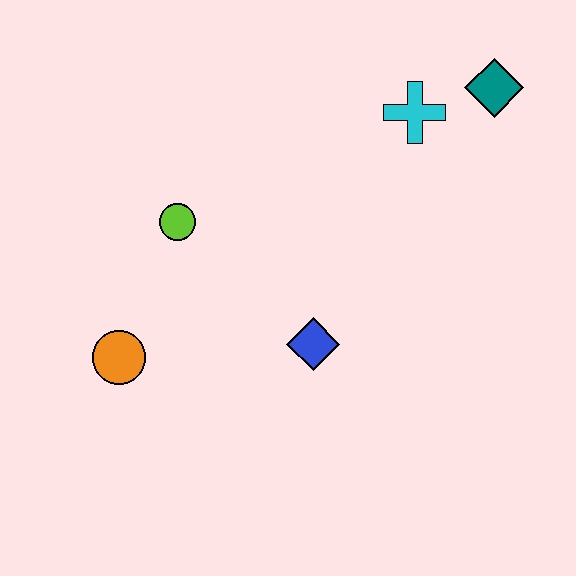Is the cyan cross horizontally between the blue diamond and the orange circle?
No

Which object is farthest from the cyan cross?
The orange circle is farthest from the cyan cross.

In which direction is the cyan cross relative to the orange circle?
The cyan cross is to the right of the orange circle.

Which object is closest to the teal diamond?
The cyan cross is closest to the teal diamond.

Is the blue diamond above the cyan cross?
No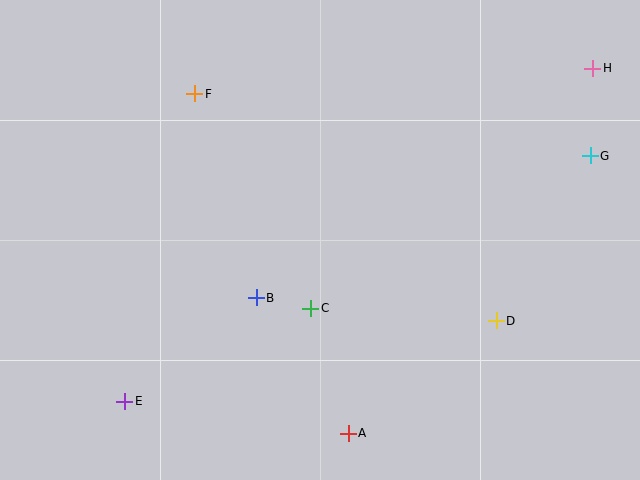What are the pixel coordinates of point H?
Point H is at (593, 68).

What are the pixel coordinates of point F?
Point F is at (195, 94).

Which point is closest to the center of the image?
Point C at (311, 308) is closest to the center.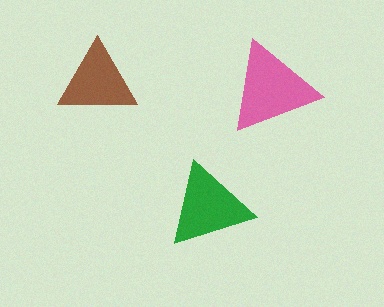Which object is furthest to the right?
The pink triangle is rightmost.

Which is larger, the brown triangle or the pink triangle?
The pink one.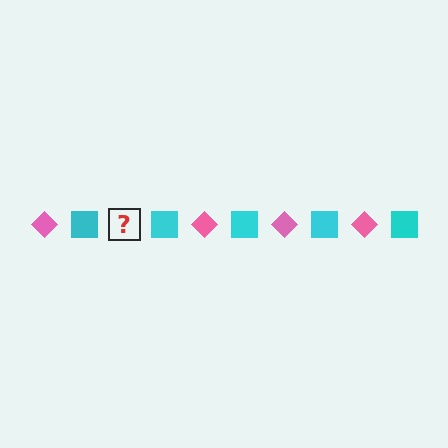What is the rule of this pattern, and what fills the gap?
The rule is that the pattern alternates between pink diamond and cyan square. The gap should be filled with a pink diamond.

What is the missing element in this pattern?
The missing element is a pink diamond.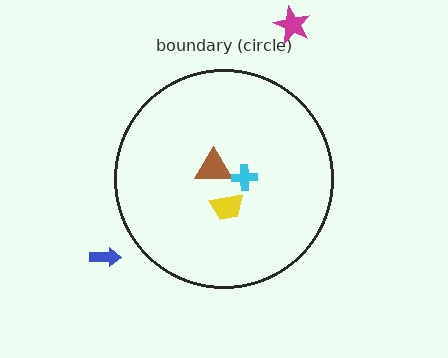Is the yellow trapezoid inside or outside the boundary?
Inside.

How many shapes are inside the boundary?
3 inside, 2 outside.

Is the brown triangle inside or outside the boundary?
Inside.